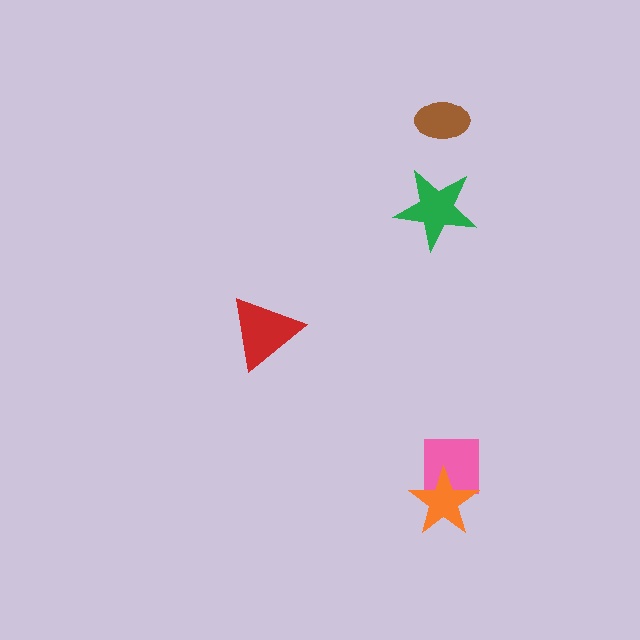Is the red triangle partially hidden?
No, no other shape covers it.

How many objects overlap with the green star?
0 objects overlap with the green star.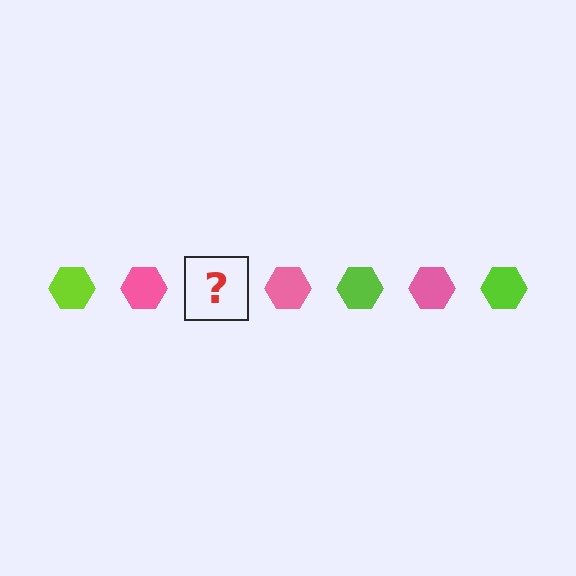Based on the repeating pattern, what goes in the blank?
The blank should be a lime hexagon.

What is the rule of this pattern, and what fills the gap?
The rule is that the pattern cycles through lime, pink hexagons. The gap should be filled with a lime hexagon.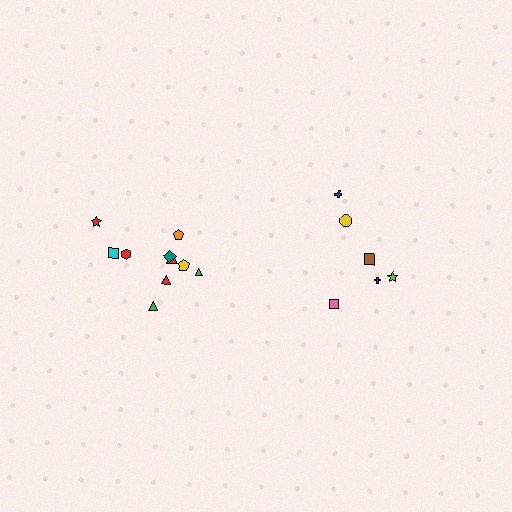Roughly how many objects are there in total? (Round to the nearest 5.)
Roughly 15 objects in total.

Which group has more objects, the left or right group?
The left group.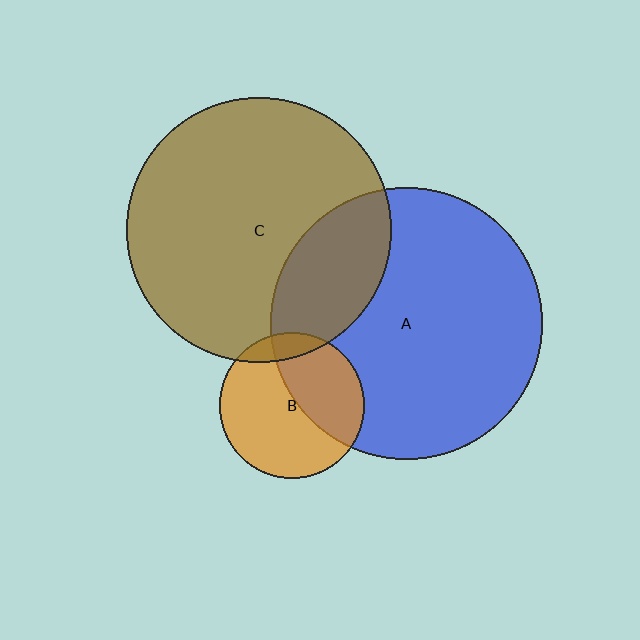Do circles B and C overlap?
Yes.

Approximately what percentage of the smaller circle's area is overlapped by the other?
Approximately 10%.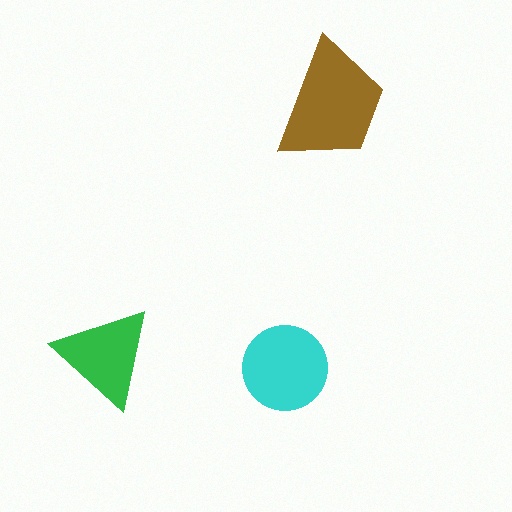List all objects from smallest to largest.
The green triangle, the cyan circle, the brown trapezoid.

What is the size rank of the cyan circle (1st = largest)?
2nd.